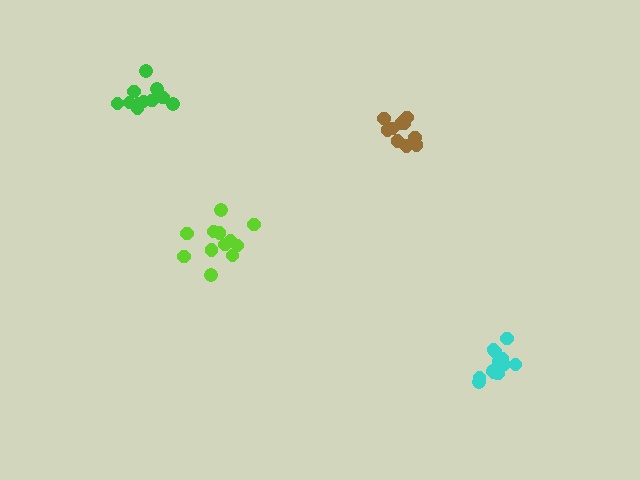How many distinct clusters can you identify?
There are 4 distinct clusters.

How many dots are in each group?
Group 1: 12 dots, Group 2: 13 dots, Group 3: 12 dots, Group 4: 10 dots (47 total).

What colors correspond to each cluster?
The clusters are colored: lime, cyan, green, brown.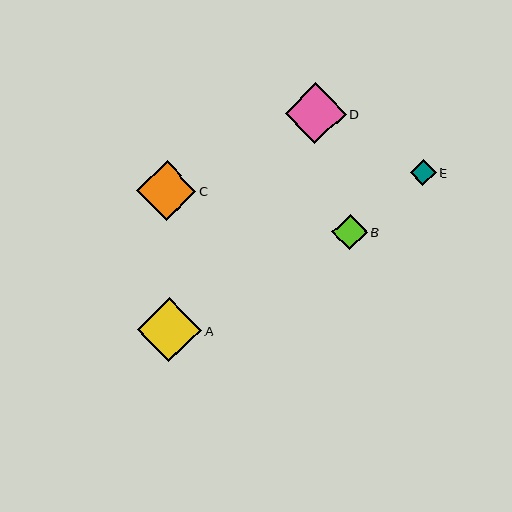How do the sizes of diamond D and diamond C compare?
Diamond D and diamond C are approximately the same size.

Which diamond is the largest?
Diamond A is the largest with a size of approximately 64 pixels.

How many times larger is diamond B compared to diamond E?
Diamond B is approximately 1.4 times the size of diamond E.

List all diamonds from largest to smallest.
From largest to smallest: A, D, C, B, E.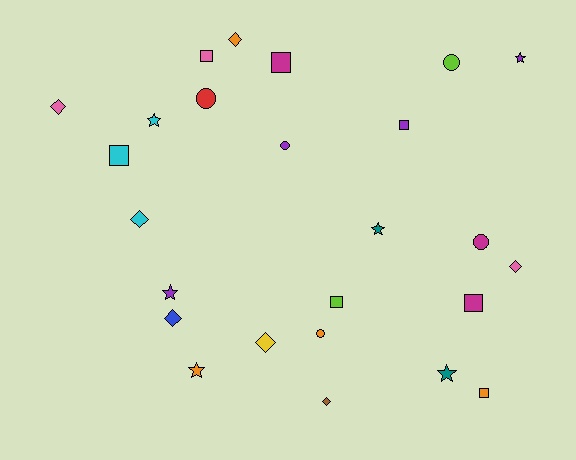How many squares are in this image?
There are 7 squares.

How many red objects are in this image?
There is 1 red object.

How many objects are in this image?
There are 25 objects.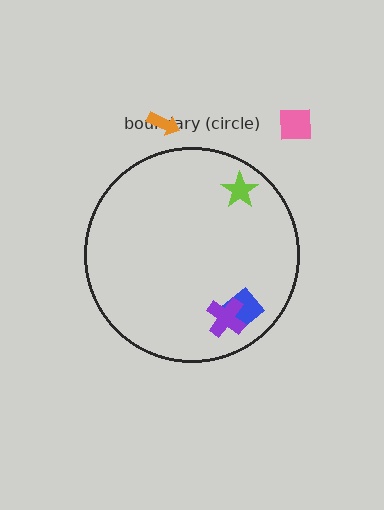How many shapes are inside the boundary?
3 inside, 2 outside.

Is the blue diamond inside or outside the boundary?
Inside.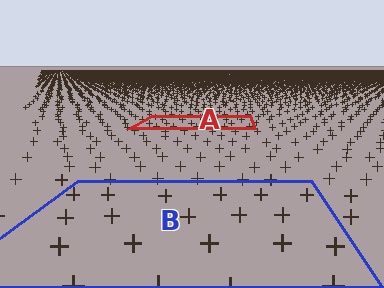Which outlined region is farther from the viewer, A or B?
Region A is farther from the viewer — the texture elements inside it appear smaller and more densely packed.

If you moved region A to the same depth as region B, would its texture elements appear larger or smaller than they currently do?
They would appear larger. At a closer depth, the same texture elements are projected at a bigger on-screen size.